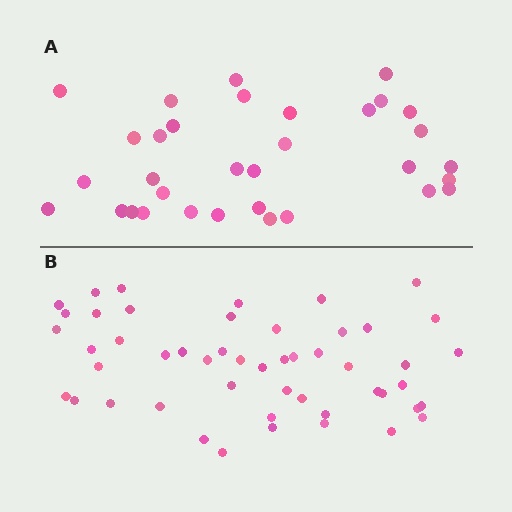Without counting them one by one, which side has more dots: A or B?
Region B (the bottom region) has more dots.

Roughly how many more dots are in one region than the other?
Region B has approximately 15 more dots than region A.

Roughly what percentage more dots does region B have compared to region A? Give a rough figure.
About 50% more.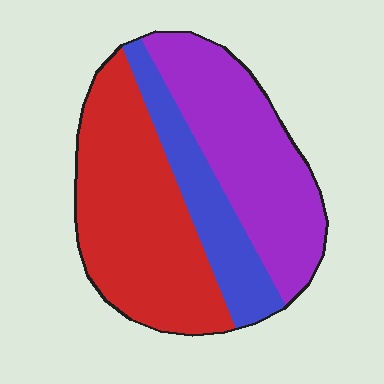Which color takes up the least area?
Blue, at roughly 20%.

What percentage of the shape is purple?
Purple covers 37% of the shape.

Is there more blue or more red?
Red.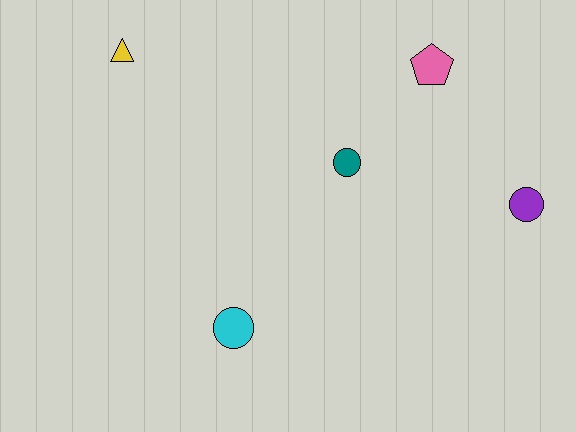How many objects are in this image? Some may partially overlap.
There are 5 objects.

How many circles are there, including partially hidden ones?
There are 3 circles.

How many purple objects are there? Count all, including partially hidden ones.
There is 1 purple object.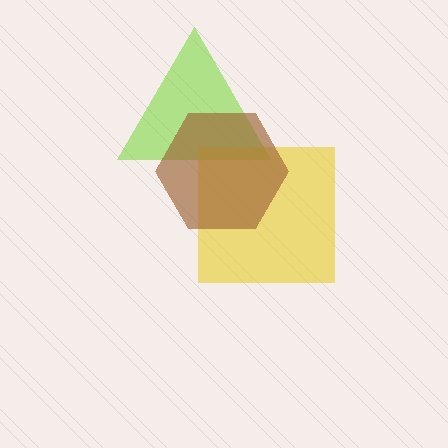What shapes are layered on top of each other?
The layered shapes are: a lime triangle, a yellow square, a brown hexagon.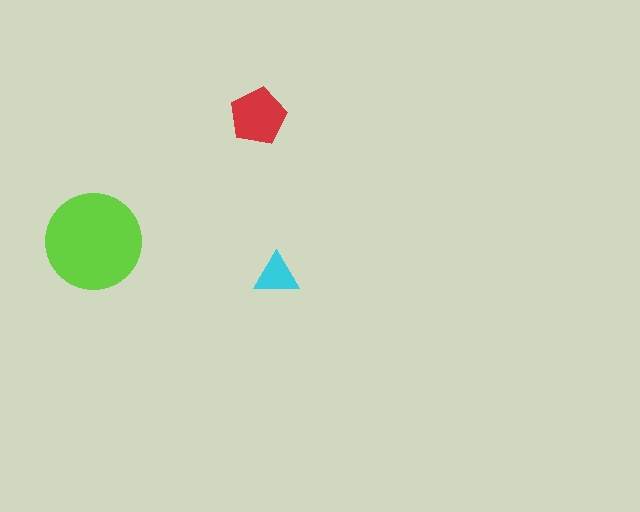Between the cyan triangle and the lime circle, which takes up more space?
The lime circle.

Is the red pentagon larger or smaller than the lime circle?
Smaller.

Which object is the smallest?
The cyan triangle.